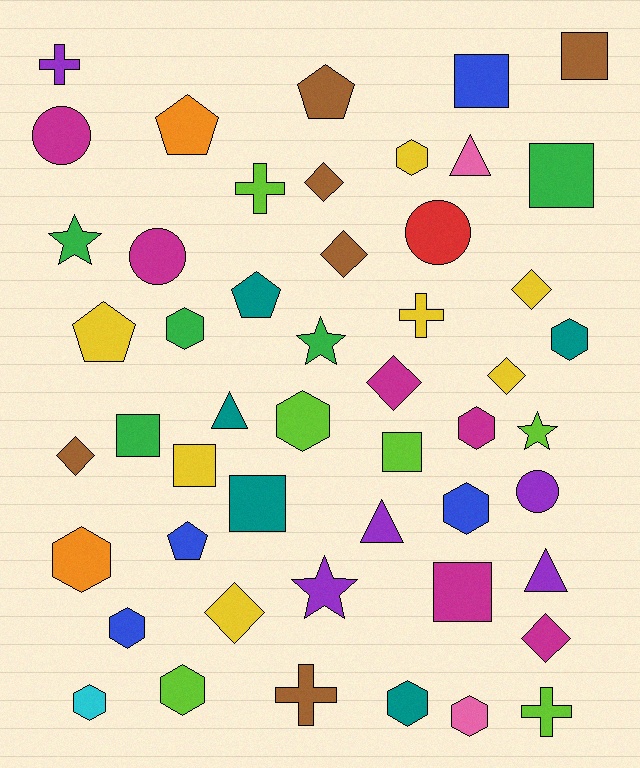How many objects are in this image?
There are 50 objects.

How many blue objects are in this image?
There are 4 blue objects.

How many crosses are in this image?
There are 5 crosses.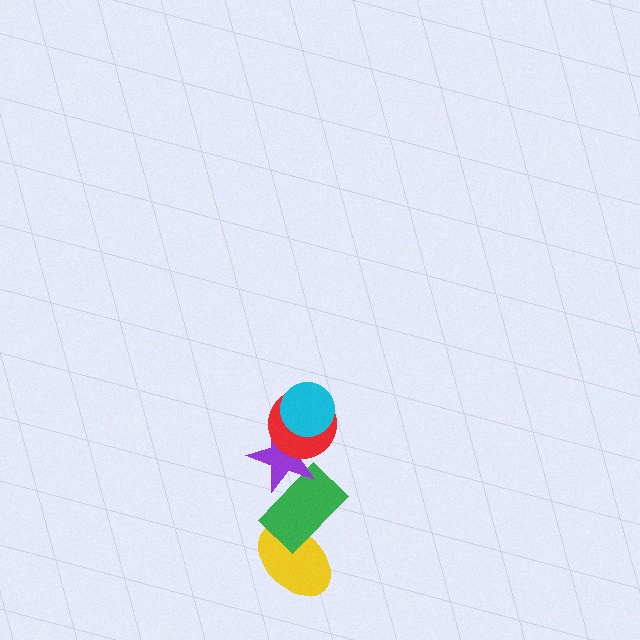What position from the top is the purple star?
The purple star is 3rd from the top.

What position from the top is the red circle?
The red circle is 2nd from the top.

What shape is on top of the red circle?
The cyan circle is on top of the red circle.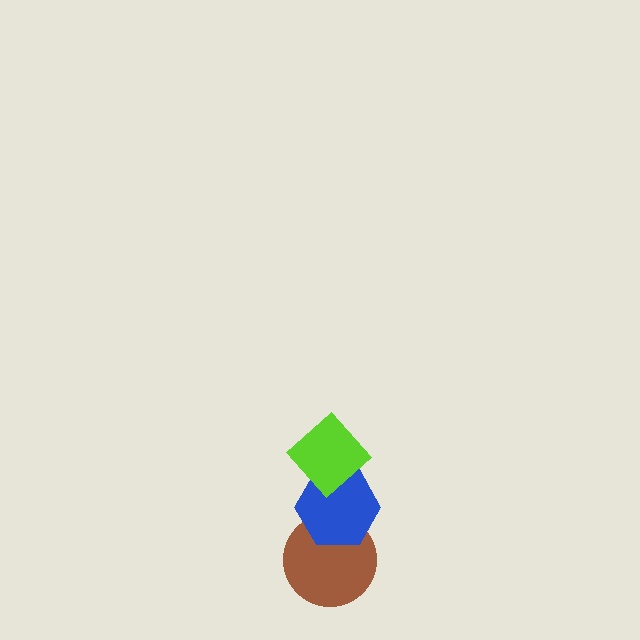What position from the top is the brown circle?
The brown circle is 3rd from the top.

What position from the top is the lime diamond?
The lime diamond is 1st from the top.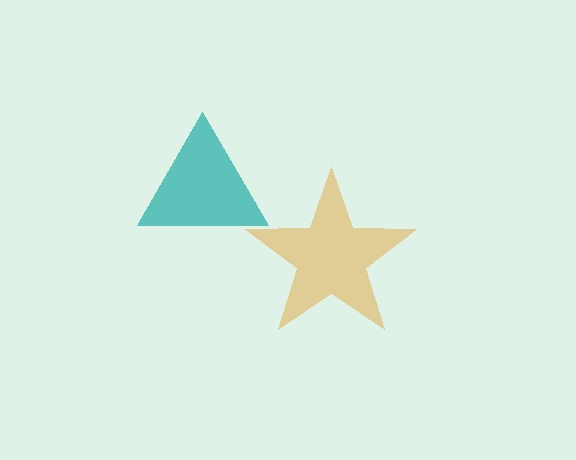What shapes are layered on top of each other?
The layered shapes are: a teal triangle, an orange star.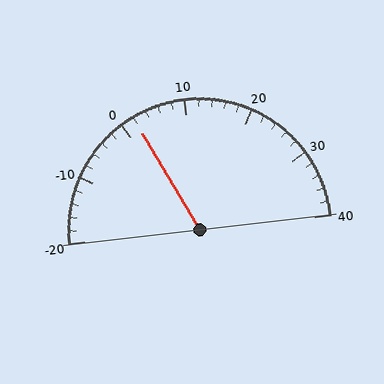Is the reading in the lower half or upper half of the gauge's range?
The reading is in the lower half of the range (-20 to 40).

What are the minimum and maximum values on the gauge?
The gauge ranges from -20 to 40.